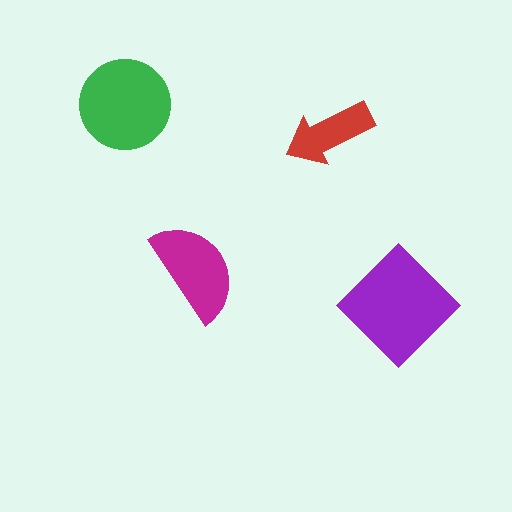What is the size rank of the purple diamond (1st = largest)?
1st.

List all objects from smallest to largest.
The red arrow, the magenta semicircle, the green circle, the purple diamond.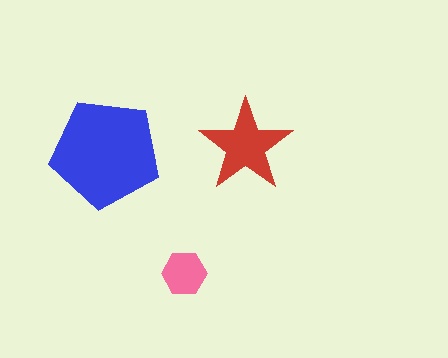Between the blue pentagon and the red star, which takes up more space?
The blue pentagon.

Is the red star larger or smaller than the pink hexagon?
Larger.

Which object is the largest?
The blue pentagon.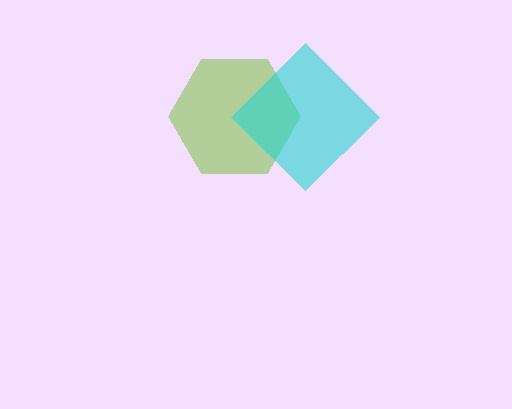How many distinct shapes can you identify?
There are 2 distinct shapes: a lime hexagon, a cyan diamond.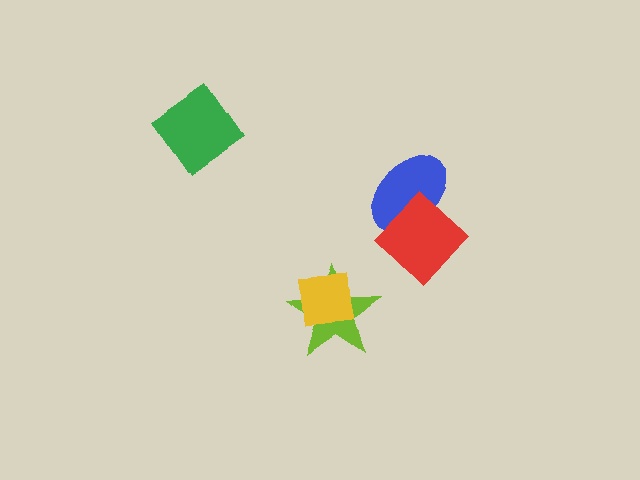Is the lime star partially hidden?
Yes, it is partially covered by another shape.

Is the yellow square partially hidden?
No, no other shape covers it.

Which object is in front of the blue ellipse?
The red diamond is in front of the blue ellipse.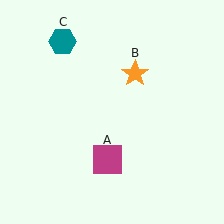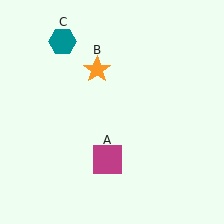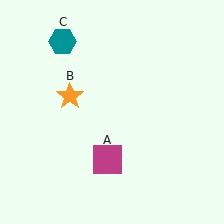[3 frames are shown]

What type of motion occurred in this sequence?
The orange star (object B) rotated counterclockwise around the center of the scene.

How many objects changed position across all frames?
1 object changed position: orange star (object B).